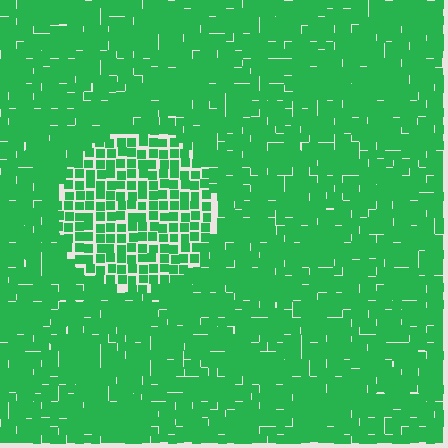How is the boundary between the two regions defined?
The boundary is defined by a change in element density (approximately 1.6x ratio). All elements are the same color, size, and shape.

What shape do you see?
I see a circle.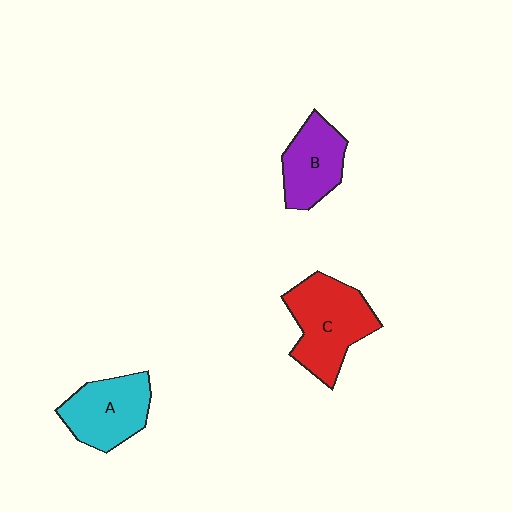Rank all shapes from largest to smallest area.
From largest to smallest: C (red), A (cyan), B (purple).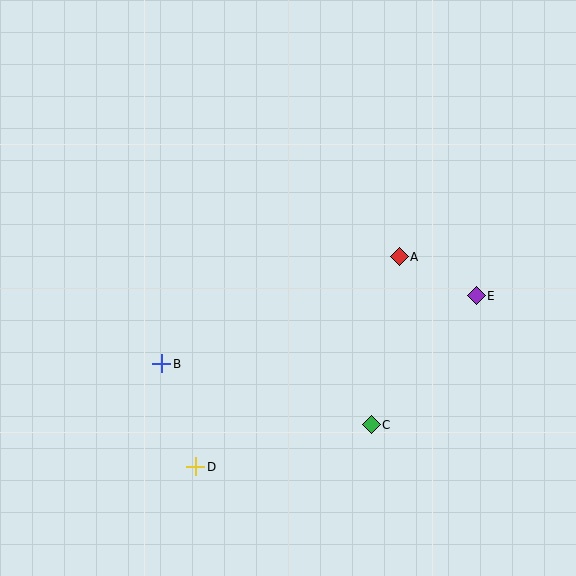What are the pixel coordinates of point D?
Point D is at (196, 467).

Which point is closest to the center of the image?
Point A at (399, 257) is closest to the center.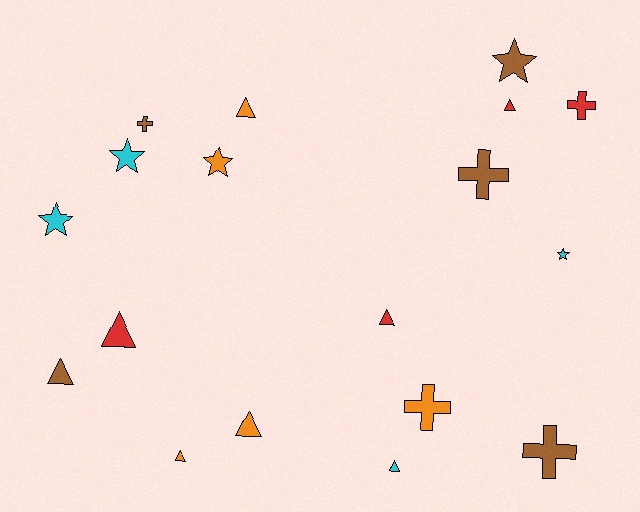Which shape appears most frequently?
Triangle, with 8 objects.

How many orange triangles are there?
There are 3 orange triangles.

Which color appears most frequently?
Brown, with 5 objects.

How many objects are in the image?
There are 18 objects.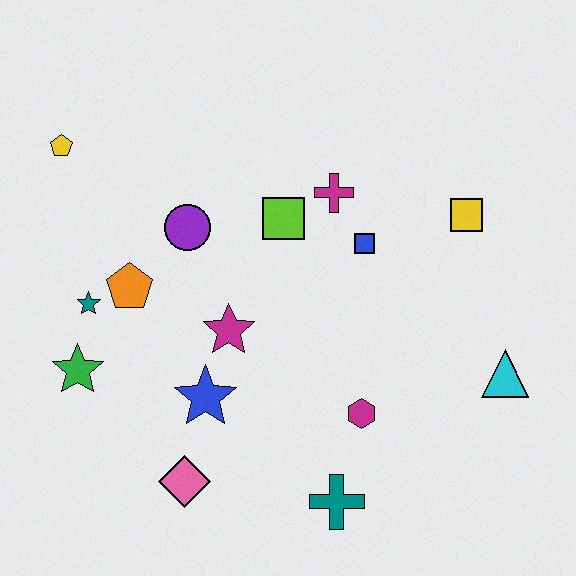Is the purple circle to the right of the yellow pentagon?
Yes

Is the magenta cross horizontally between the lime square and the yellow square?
Yes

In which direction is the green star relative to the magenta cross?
The green star is to the left of the magenta cross.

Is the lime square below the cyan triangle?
No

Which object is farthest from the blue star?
The yellow square is farthest from the blue star.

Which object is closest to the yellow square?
The blue square is closest to the yellow square.